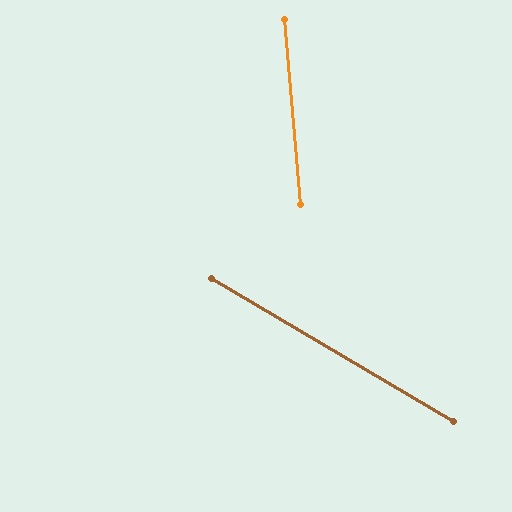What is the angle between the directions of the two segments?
Approximately 54 degrees.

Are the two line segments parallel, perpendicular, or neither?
Neither parallel nor perpendicular — they differ by about 54°.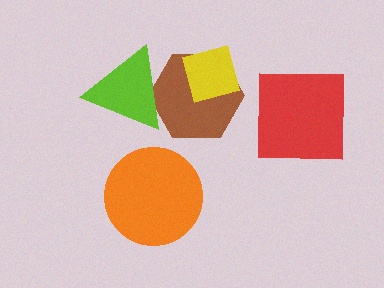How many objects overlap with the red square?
0 objects overlap with the red square.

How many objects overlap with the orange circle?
0 objects overlap with the orange circle.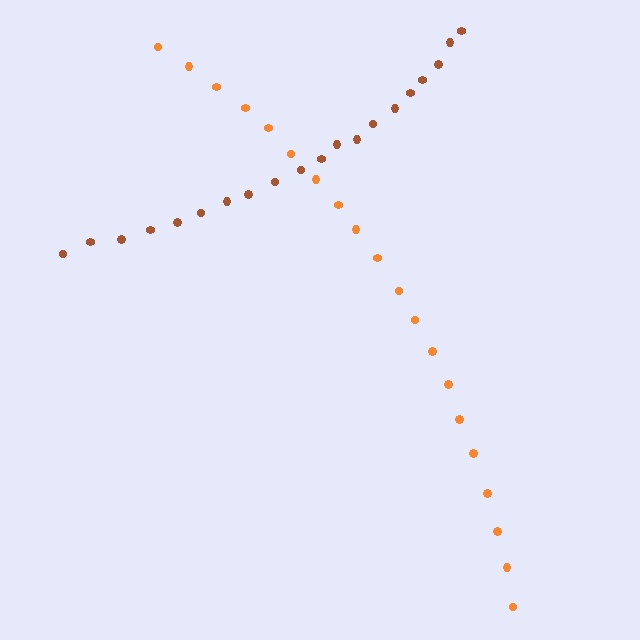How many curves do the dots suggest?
There are 2 distinct paths.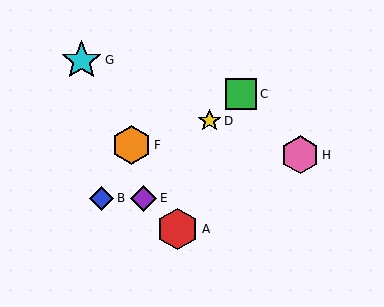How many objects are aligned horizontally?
2 objects (B, E) are aligned horizontally.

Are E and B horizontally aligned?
Yes, both are at y≈198.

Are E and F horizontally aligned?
No, E is at y≈198 and F is at y≈145.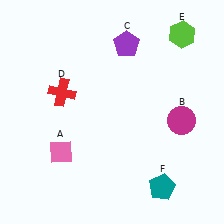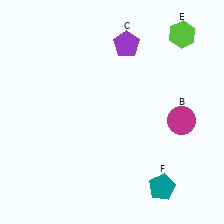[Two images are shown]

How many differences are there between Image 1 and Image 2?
There are 2 differences between the two images.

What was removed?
The red cross (D), the pink diamond (A) were removed in Image 2.